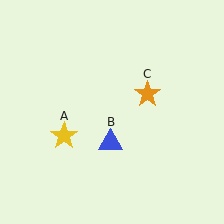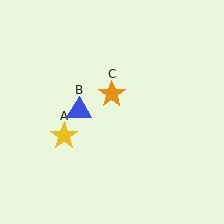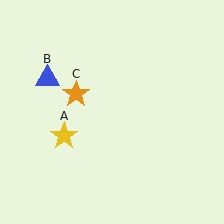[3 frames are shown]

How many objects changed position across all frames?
2 objects changed position: blue triangle (object B), orange star (object C).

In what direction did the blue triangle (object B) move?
The blue triangle (object B) moved up and to the left.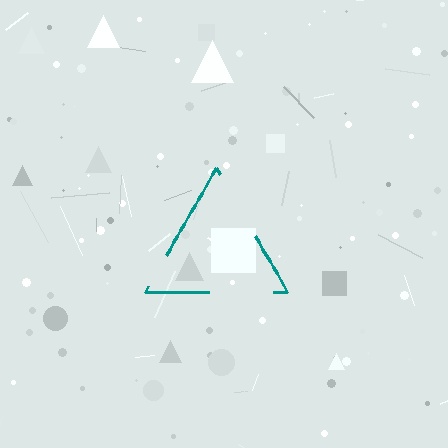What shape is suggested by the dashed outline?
The dashed outline suggests a triangle.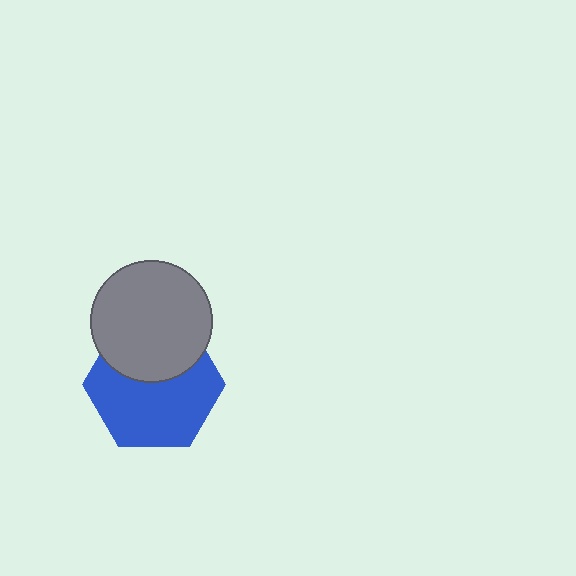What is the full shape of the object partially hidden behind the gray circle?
The partially hidden object is a blue hexagon.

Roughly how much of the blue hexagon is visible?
About half of it is visible (roughly 63%).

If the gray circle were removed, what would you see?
You would see the complete blue hexagon.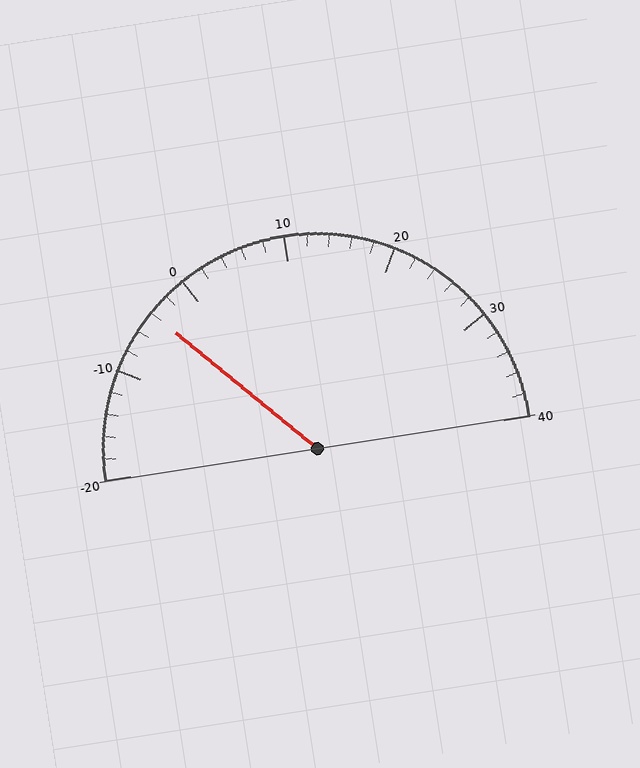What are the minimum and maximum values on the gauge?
The gauge ranges from -20 to 40.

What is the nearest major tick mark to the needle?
The nearest major tick mark is 0.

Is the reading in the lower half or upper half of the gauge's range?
The reading is in the lower half of the range (-20 to 40).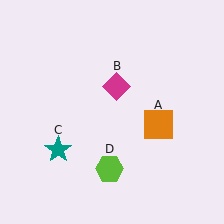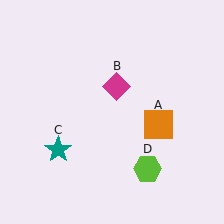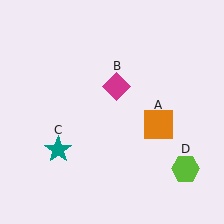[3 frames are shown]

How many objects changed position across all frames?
1 object changed position: lime hexagon (object D).